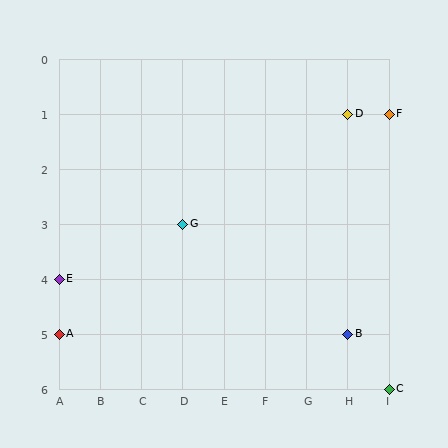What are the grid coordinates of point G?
Point G is at grid coordinates (D, 3).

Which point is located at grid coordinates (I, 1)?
Point F is at (I, 1).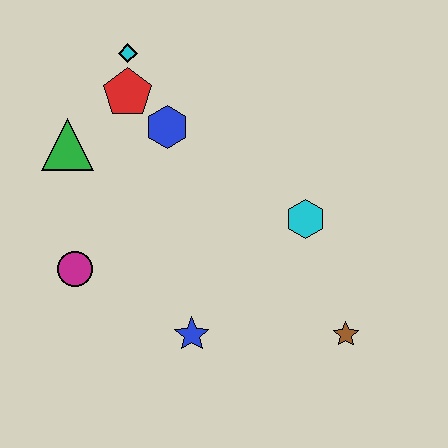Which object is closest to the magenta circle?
The green triangle is closest to the magenta circle.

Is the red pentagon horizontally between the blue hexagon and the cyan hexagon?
No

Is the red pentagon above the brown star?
Yes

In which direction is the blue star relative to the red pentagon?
The blue star is below the red pentagon.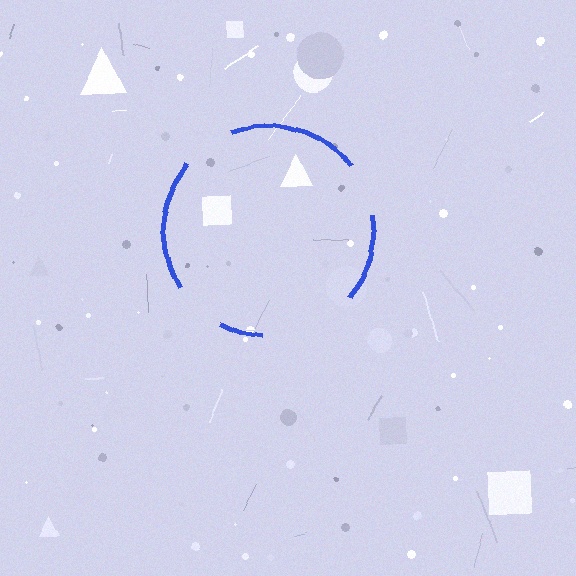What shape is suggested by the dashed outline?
The dashed outline suggests a circle.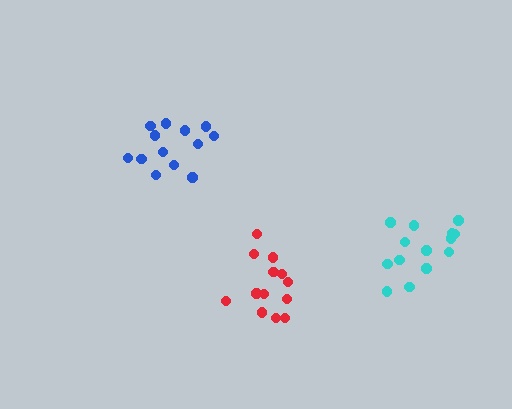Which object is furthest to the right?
The cyan cluster is rightmost.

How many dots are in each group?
Group 1: 13 dots, Group 2: 14 dots, Group 3: 13 dots (40 total).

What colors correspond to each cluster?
The clusters are colored: red, cyan, blue.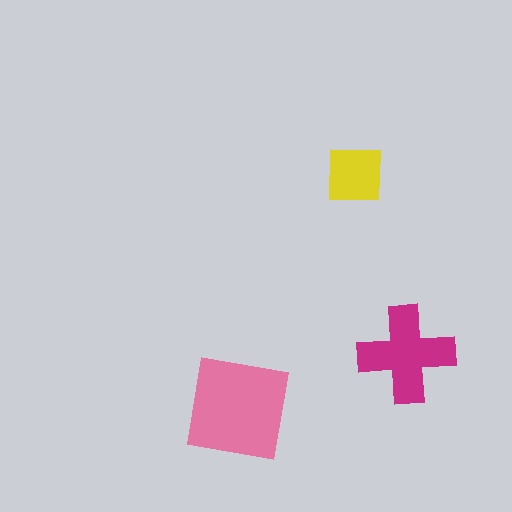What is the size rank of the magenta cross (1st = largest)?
2nd.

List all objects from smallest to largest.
The yellow square, the magenta cross, the pink square.